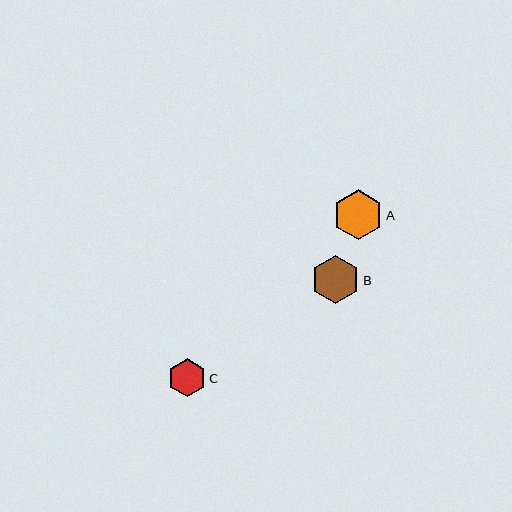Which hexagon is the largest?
Hexagon A is the largest with a size of approximately 50 pixels.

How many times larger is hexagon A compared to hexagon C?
Hexagon A is approximately 1.3 times the size of hexagon C.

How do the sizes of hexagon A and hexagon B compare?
Hexagon A and hexagon B are approximately the same size.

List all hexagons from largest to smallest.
From largest to smallest: A, B, C.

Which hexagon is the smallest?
Hexagon C is the smallest with a size of approximately 38 pixels.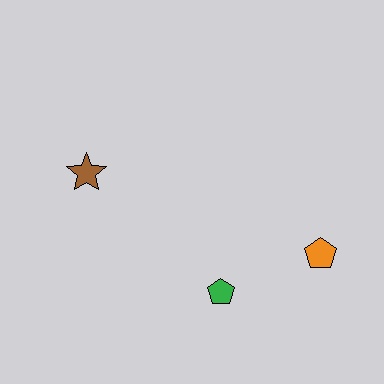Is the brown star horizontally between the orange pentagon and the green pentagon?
No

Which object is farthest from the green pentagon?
The brown star is farthest from the green pentagon.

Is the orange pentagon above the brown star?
No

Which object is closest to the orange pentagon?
The green pentagon is closest to the orange pentagon.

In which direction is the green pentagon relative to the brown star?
The green pentagon is to the right of the brown star.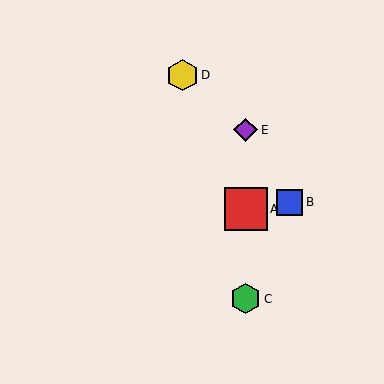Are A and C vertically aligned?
Yes, both are at x≈246.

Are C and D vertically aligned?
No, C is at x≈246 and D is at x≈182.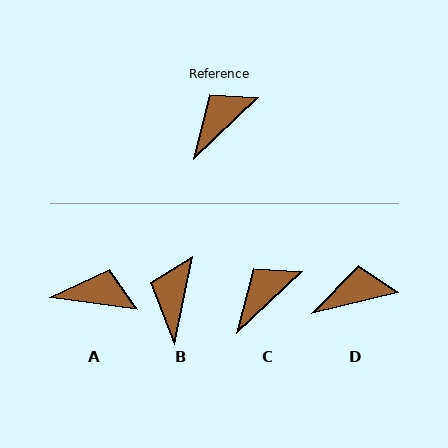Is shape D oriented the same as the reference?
No, it is off by about 29 degrees.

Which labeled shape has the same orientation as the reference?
C.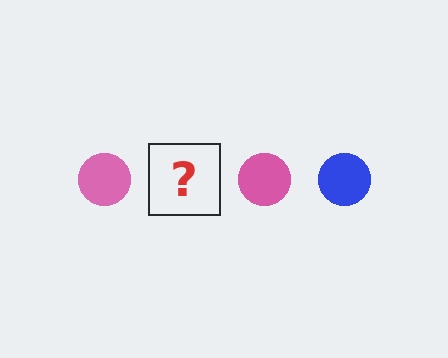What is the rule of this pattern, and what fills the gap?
The rule is that the pattern cycles through pink, blue circles. The gap should be filled with a blue circle.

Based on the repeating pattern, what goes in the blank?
The blank should be a blue circle.